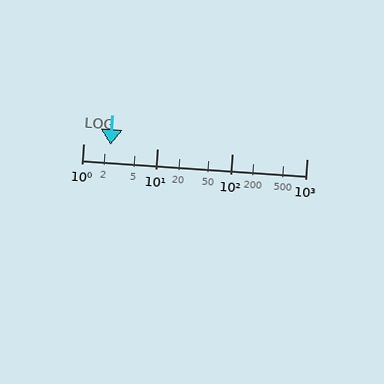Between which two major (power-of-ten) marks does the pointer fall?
The pointer is between 1 and 10.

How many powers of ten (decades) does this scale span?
The scale spans 3 decades, from 1 to 1000.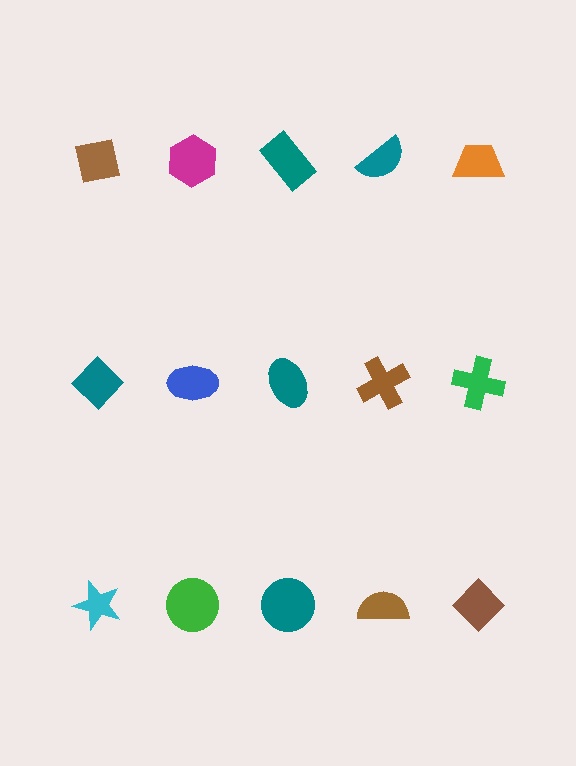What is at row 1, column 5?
An orange trapezoid.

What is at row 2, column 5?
A green cross.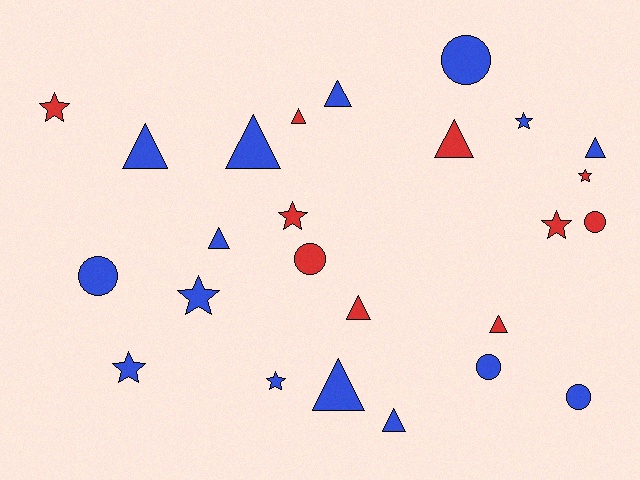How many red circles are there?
There are 2 red circles.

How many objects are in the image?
There are 25 objects.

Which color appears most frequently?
Blue, with 15 objects.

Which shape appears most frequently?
Triangle, with 11 objects.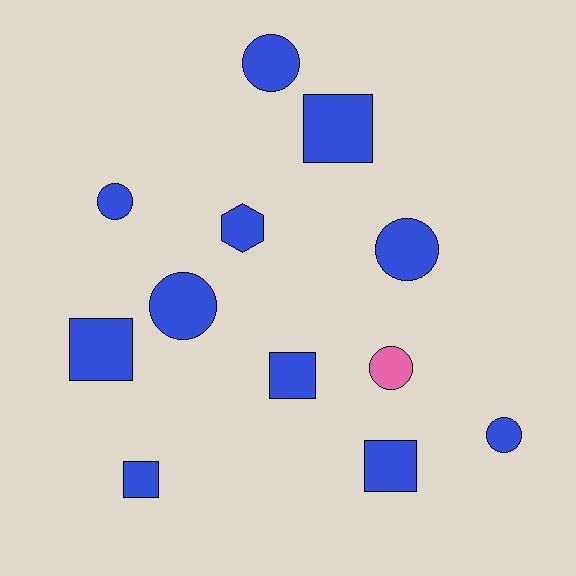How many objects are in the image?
There are 12 objects.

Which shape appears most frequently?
Circle, with 6 objects.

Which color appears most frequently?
Blue, with 11 objects.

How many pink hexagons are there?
There are no pink hexagons.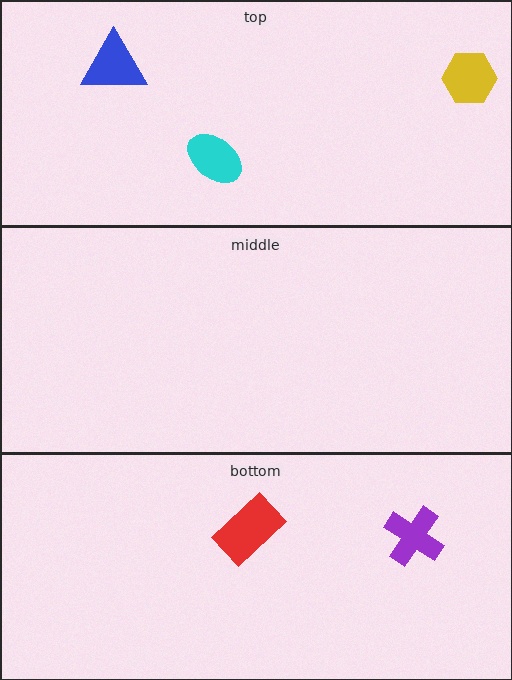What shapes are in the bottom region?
The purple cross, the red rectangle.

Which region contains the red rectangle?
The bottom region.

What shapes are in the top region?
The blue triangle, the yellow hexagon, the cyan ellipse.